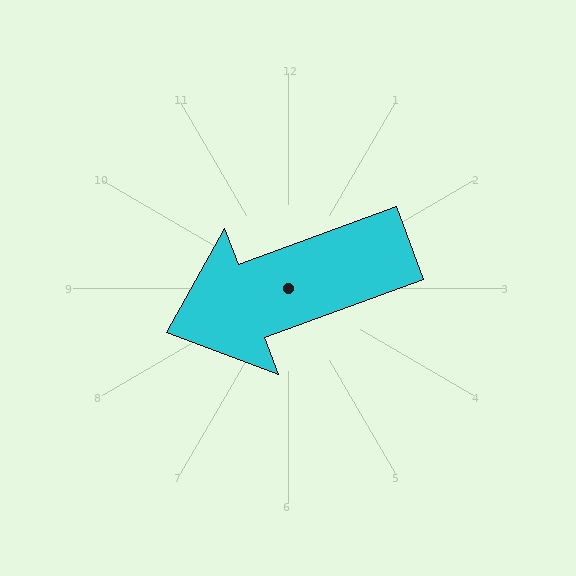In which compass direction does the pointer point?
West.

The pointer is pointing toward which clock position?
Roughly 8 o'clock.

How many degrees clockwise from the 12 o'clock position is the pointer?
Approximately 250 degrees.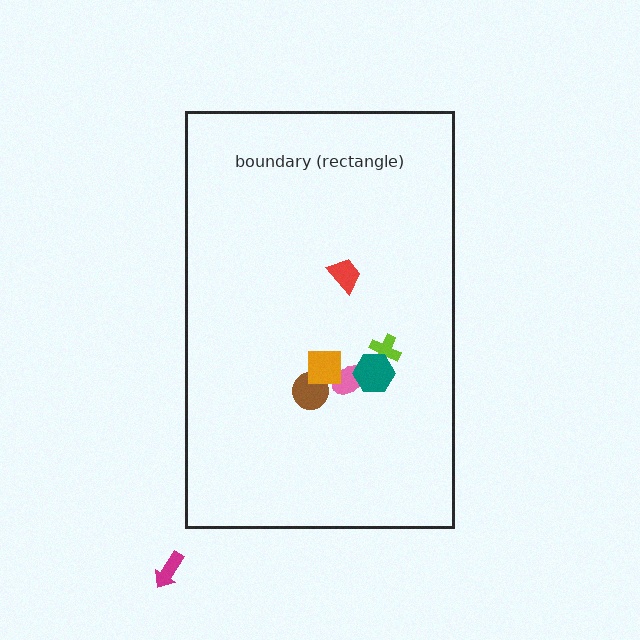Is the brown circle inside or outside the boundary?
Inside.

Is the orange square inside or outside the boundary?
Inside.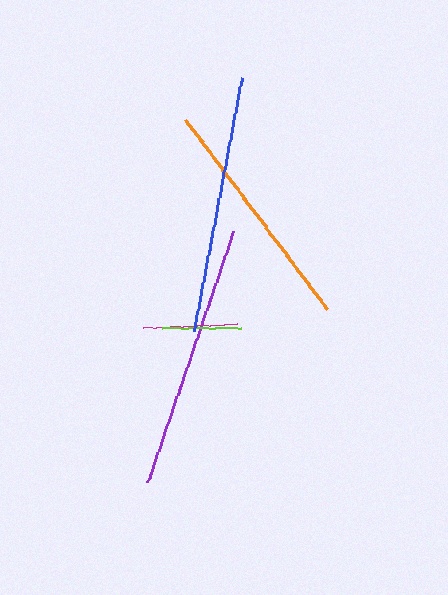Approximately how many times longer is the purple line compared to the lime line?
The purple line is approximately 3.4 times the length of the lime line.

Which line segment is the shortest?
The lime line is the shortest at approximately 79 pixels.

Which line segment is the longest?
The purple line is the longest at approximately 265 pixels.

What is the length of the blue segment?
The blue segment is approximately 258 pixels long.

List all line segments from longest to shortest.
From longest to shortest: purple, blue, orange, magenta, lime.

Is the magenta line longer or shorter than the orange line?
The orange line is longer than the magenta line.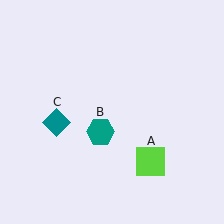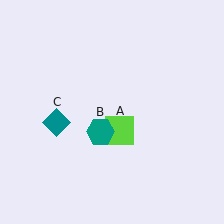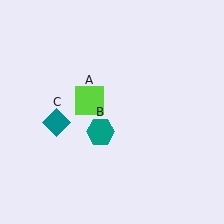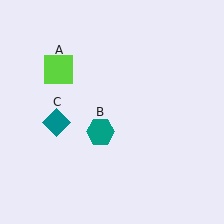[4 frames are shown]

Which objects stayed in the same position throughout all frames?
Teal hexagon (object B) and teal diamond (object C) remained stationary.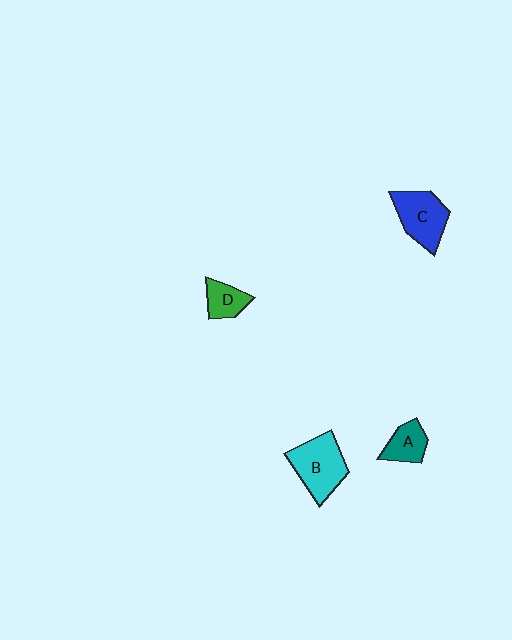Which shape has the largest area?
Shape B (cyan).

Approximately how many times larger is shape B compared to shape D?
Approximately 2.0 times.